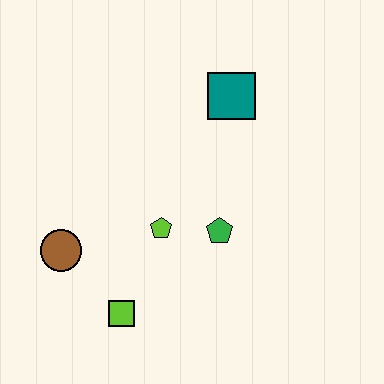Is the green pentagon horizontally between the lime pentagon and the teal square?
Yes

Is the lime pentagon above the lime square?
Yes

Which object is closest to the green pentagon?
The lime pentagon is closest to the green pentagon.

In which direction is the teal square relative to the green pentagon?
The teal square is above the green pentagon.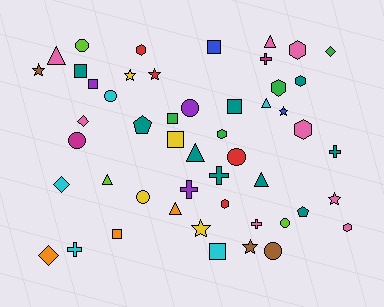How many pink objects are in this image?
There are 8 pink objects.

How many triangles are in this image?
There are 7 triangles.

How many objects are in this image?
There are 50 objects.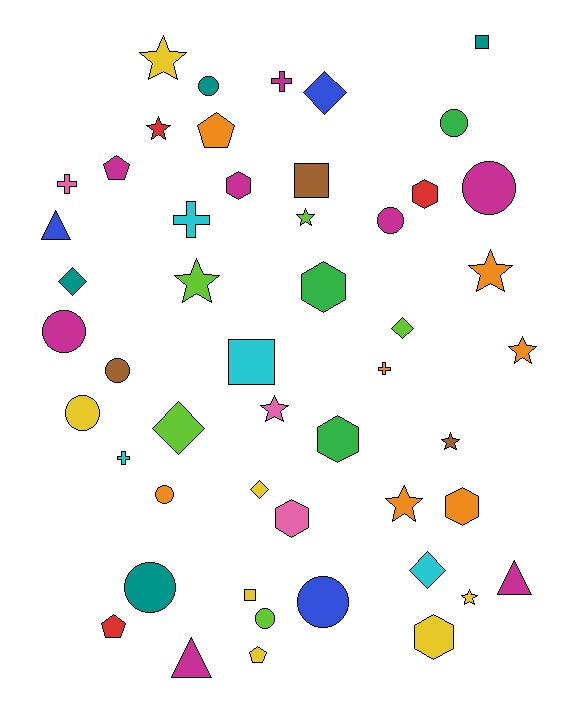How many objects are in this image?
There are 50 objects.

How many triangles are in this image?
There are 3 triangles.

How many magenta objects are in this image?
There are 8 magenta objects.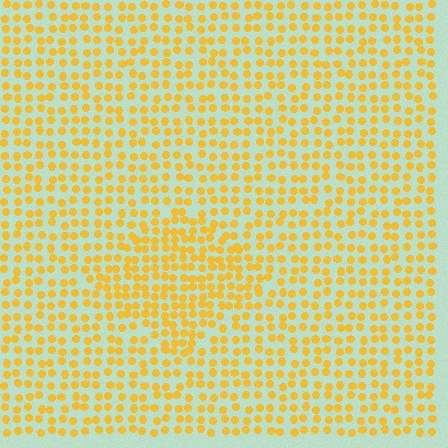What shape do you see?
I see a diamond.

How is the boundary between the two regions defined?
The boundary is defined by a change in element density (approximately 1.5x ratio). All elements are the same color, size, and shape.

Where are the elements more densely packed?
The elements are more densely packed inside the diamond boundary.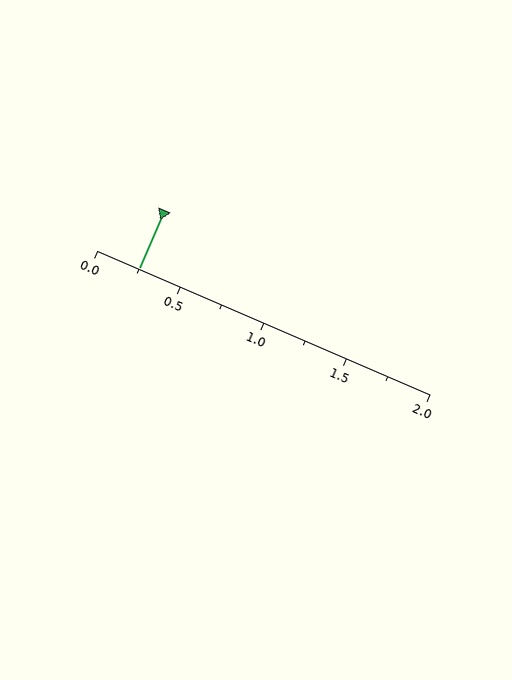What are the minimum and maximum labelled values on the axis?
The axis runs from 0.0 to 2.0.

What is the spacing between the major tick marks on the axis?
The major ticks are spaced 0.5 apart.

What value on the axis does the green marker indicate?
The marker indicates approximately 0.25.